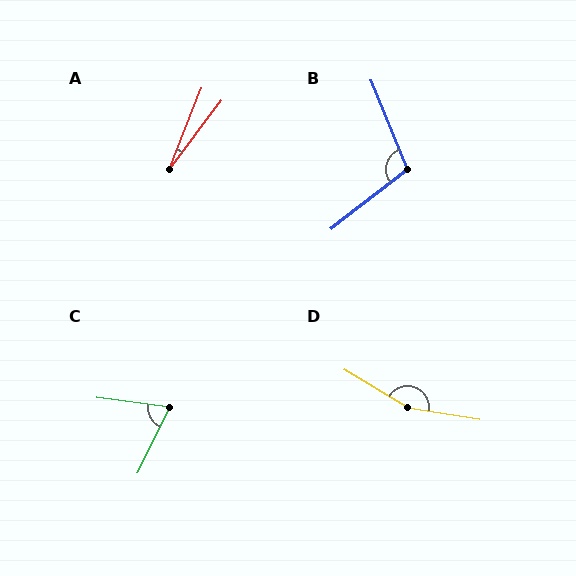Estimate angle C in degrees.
Approximately 71 degrees.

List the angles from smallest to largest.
A (16°), C (71°), B (106°), D (158°).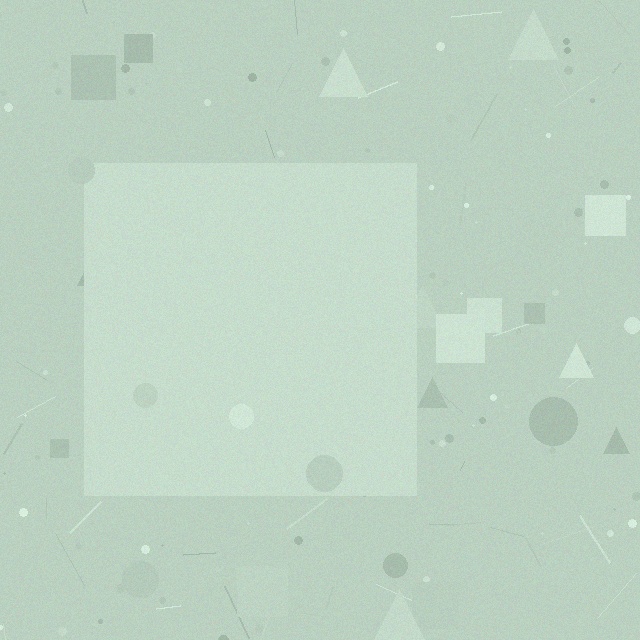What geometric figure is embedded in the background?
A square is embedded in the background.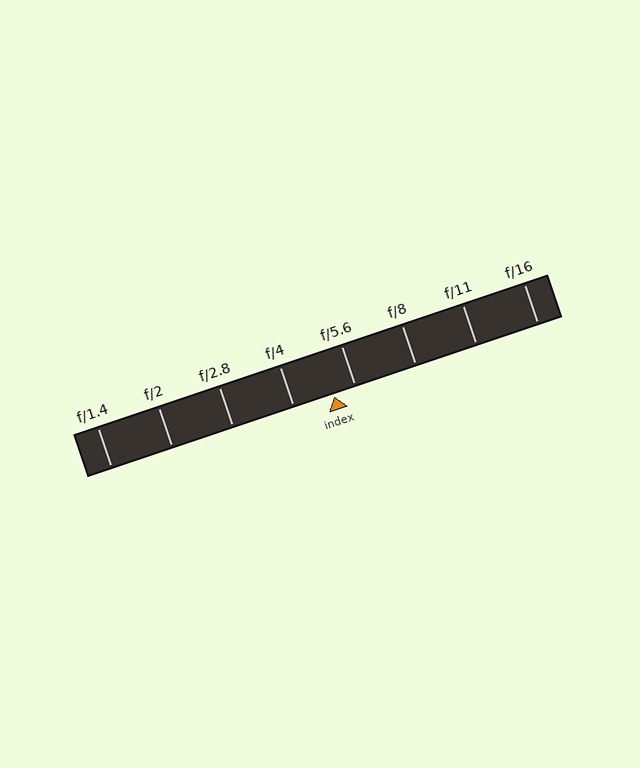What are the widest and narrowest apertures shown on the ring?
The widest aperture shown is f/1.4 and the narrowest is f/16.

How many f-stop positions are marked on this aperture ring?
There are 8 f-stop positions marked.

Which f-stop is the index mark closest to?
The index mark is closest to f/5.6.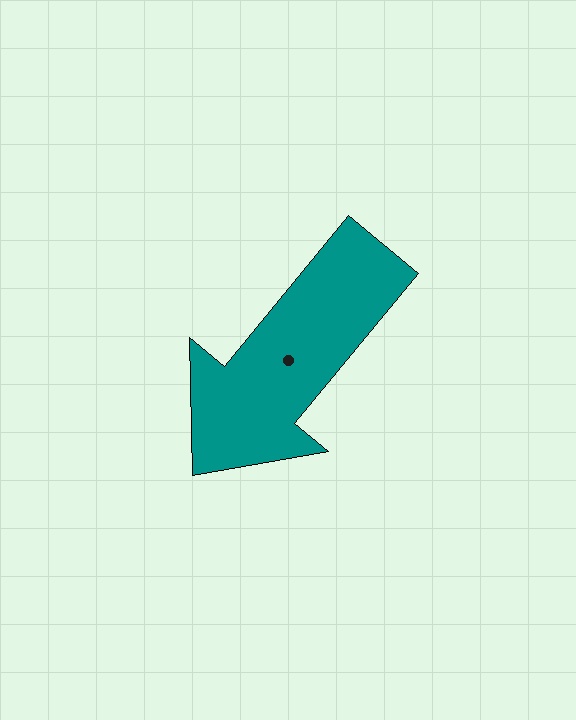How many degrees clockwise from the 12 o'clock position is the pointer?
Approximately 220 degrees.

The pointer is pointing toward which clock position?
Roughly 7 o'clock.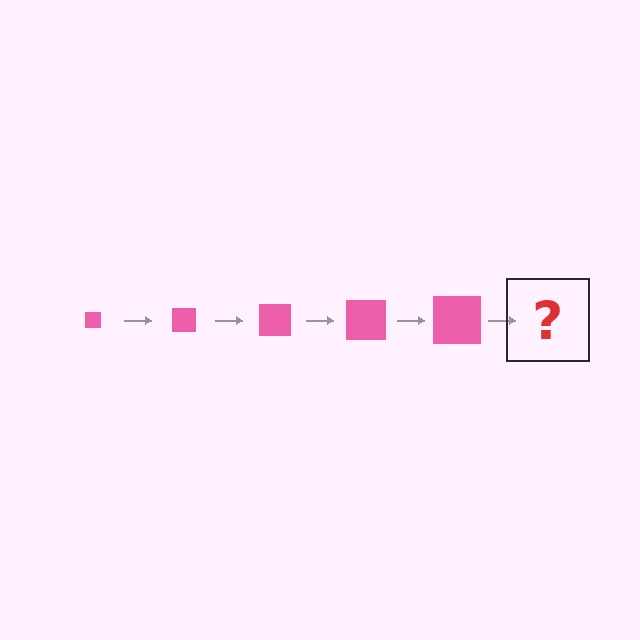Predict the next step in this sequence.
The next step is a pink square, larger than the previous one.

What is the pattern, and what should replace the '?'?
The pattern is that the square gets progressively larger each step. The '?' should be a pink square, larger than the previous one.